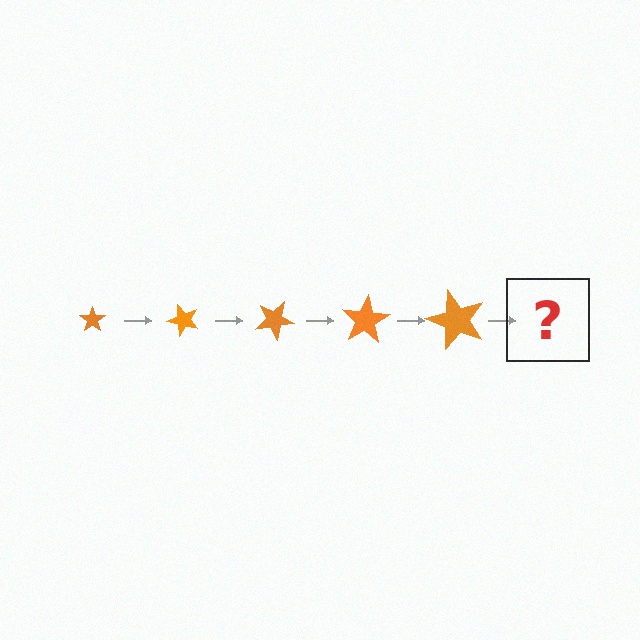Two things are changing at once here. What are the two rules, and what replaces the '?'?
The two rules are that the star grows larger each step and it rotates 50 degrees each step. The '?' should be a star, larger than the previous one and rotated 250 degrees from the start.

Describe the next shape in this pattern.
It should be a star, larger than the previous one and rotated 250 degrees from the start.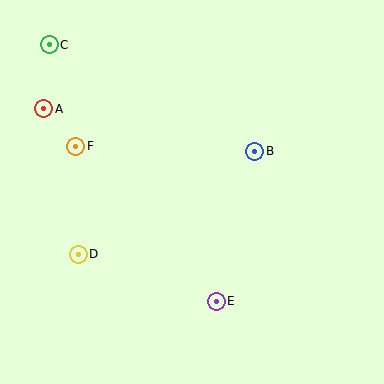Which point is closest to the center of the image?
Point B at (255, 151) is closest to the center.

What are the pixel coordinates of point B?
Point B is at (255, 151).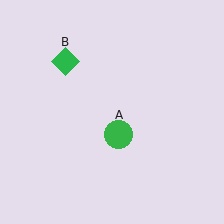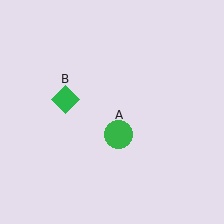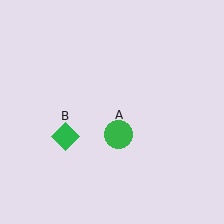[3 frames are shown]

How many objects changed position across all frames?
1 object changed position: green diamond (object B).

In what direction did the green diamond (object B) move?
The green diamond (object B) moved down.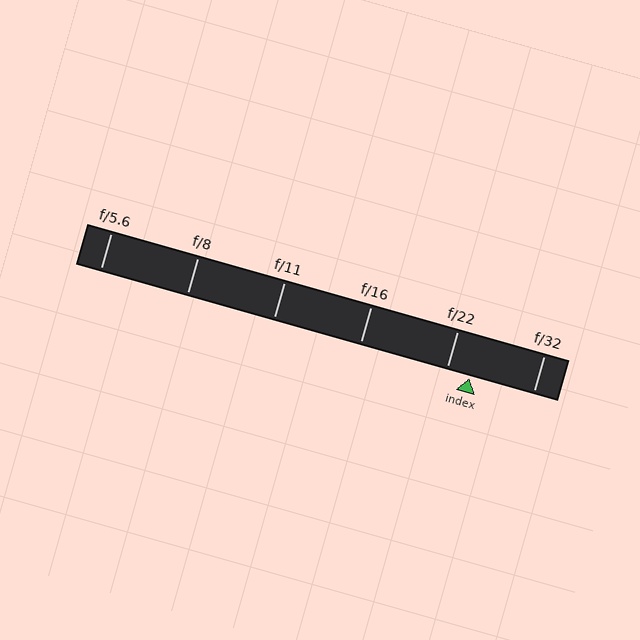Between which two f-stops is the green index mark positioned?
The index mark is between f/22 and f/32.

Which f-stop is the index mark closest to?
The index mark is closest to f/22.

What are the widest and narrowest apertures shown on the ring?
The widest aperture shown is f/5.6 and the narrowest is f/32.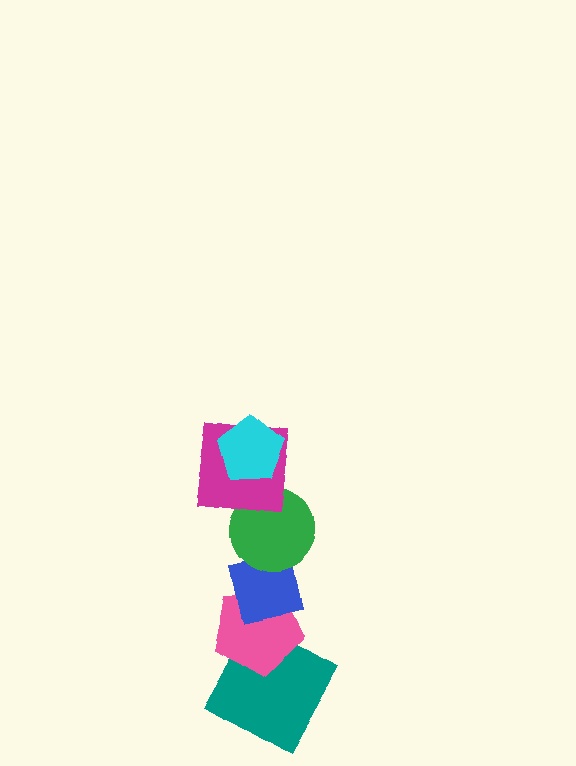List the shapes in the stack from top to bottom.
From top to bottom: the cyan pentagon, the magenta square, the green circle, the blue square, the pink pentagon, the teal square.